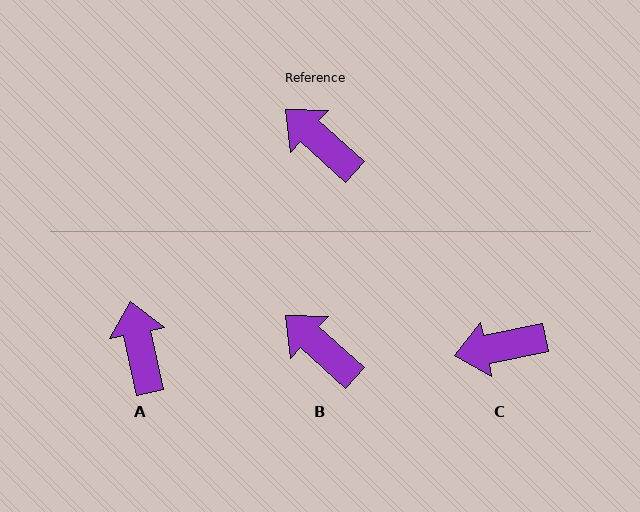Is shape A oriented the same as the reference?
No, it is off by about 36 degrees.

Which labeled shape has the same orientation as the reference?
B.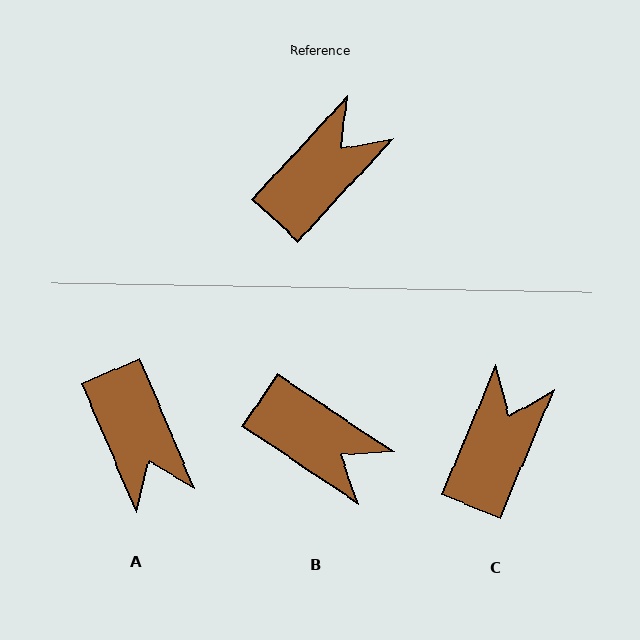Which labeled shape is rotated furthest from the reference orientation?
A, about 114 degrees away.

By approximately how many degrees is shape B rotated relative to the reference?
Approximately 81 degrees clockwise.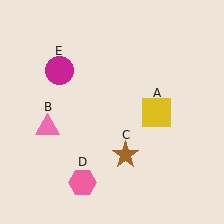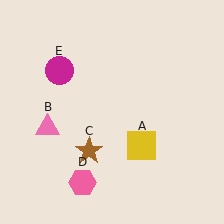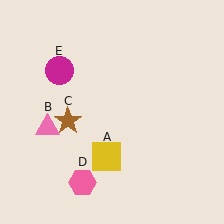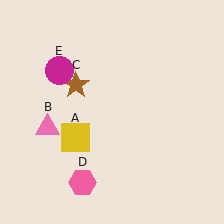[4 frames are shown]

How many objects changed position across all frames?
2 objects changed position: yellow square (object A), brown star (object C).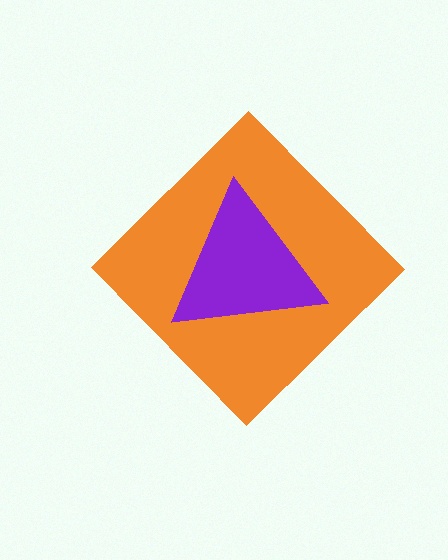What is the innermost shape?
The purple triangle.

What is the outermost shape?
The orange diamond.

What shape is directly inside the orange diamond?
The purple triangle.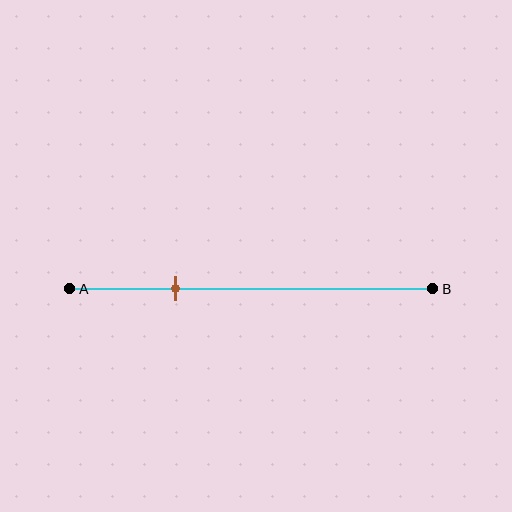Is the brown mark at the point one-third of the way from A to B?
No, the mark is at about 30% from A, not at the 33% one-third point.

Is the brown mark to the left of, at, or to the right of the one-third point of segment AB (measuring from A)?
The brown mark is to the left of the one-third point of segment AB.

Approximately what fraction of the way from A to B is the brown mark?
The brown mark is approximately 30% of the way from A to B.